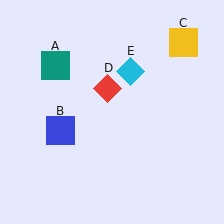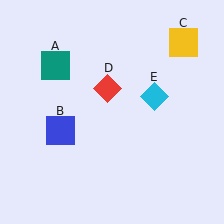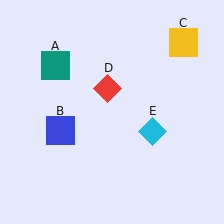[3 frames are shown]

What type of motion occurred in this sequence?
The cyan diamond (object E) rotated clockwise around the center of the scene.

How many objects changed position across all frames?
1 object changed position: cyan diamond (object E).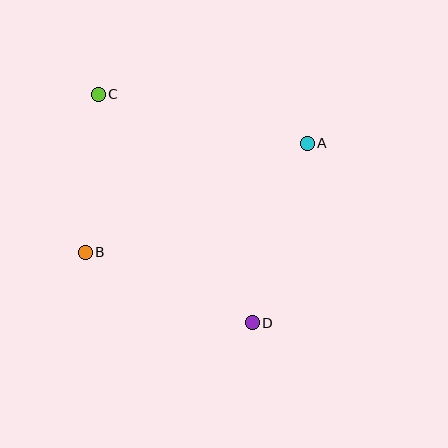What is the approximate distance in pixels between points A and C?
The distance between A and C is approximately 214 pixels.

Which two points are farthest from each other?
Points C and D are farthest from each other.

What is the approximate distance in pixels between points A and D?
The distance between A and D is approximately 188 pixels.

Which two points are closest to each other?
Points B and C are closest to each other.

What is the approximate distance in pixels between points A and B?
The distance between A and B is approximately 247 pixels.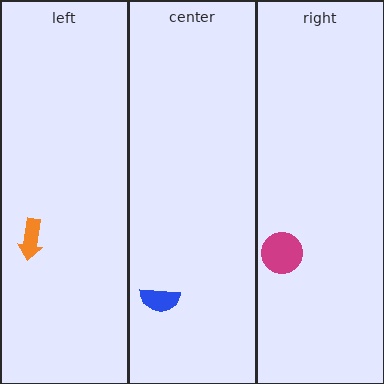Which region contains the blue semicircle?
The center region.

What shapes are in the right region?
The magenta circle.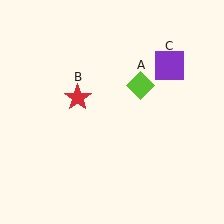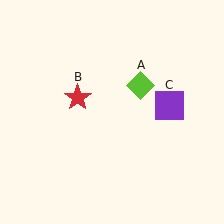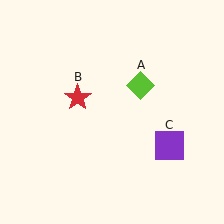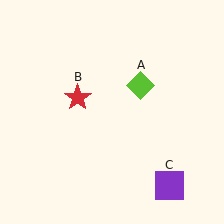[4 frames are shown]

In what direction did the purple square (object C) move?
The purple square (object C) moved down.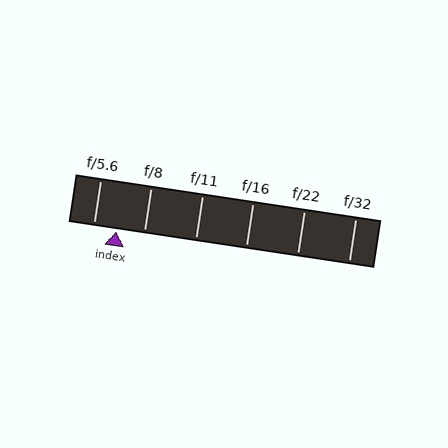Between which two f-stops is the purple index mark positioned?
The index mark is between f/5.6 and f/8.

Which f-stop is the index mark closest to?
The index mark is closest to f/5.6.